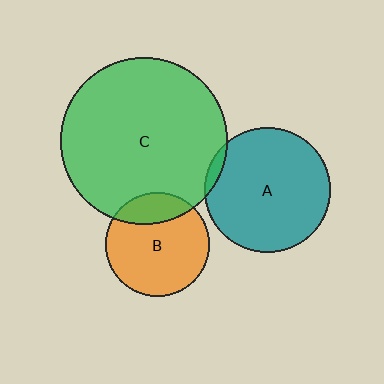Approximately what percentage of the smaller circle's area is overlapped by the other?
Approximately 5%.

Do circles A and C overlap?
Yes.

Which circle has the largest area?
Circle C (green).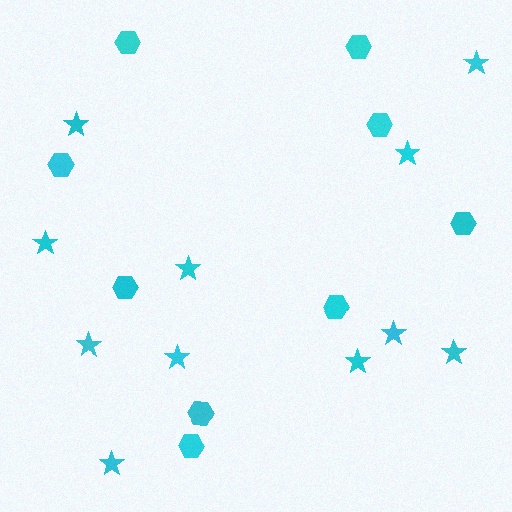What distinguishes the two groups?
There are 2 groups: one group of stars (11) and one group of hexagons (9).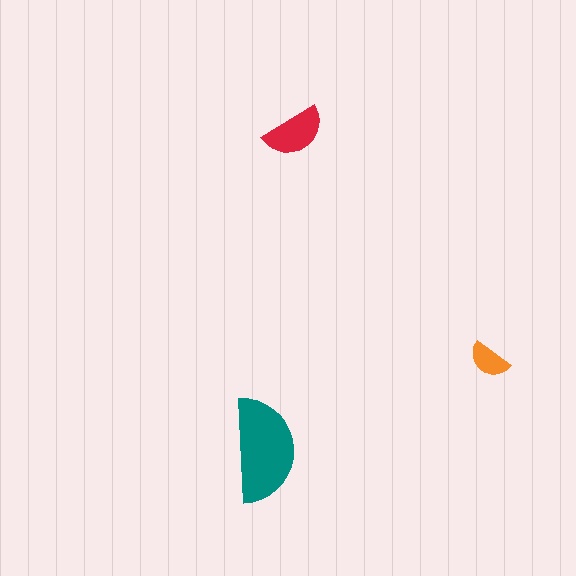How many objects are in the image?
There are 3 objects in the image.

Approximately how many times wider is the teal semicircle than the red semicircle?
About 1.5 times wider.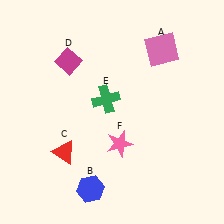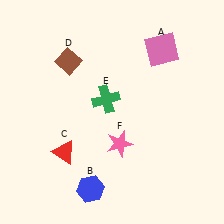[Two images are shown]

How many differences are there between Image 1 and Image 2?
There is 1 difference between the two images.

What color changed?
The diamond (D) changed from magenta in Image 1 to brown in Image 2.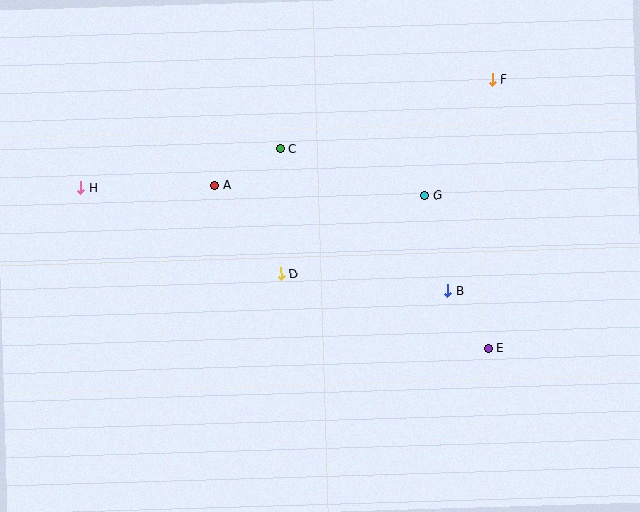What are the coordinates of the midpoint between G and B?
The midpoint between G and B is at (436, 243).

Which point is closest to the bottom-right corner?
Point E is closest to the bottom-right corner.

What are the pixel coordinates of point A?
Point A is at (215, 185).